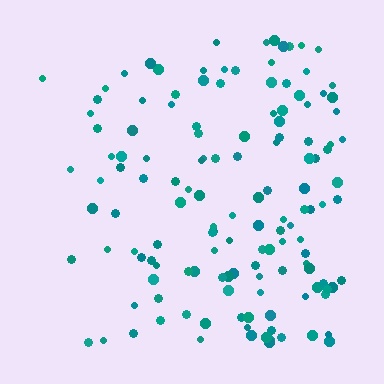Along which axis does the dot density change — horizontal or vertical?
Horizontal.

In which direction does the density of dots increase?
From left to right, with the right side densest.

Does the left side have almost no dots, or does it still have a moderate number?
Still a moderate number, just noticeably fewer than the right.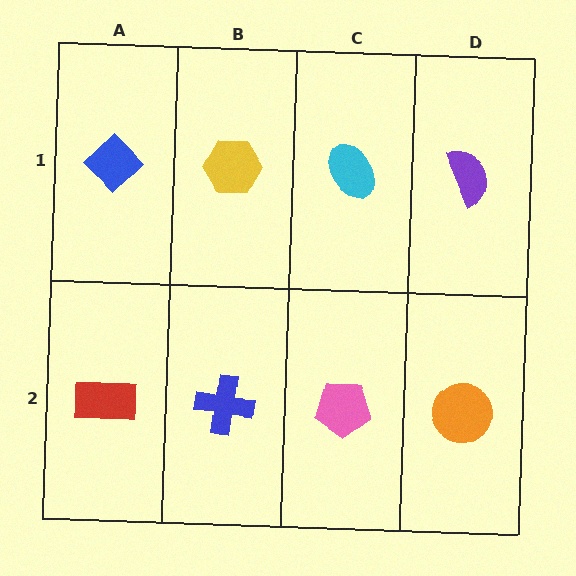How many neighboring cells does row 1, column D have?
2.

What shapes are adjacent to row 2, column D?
A purple semicircle (row 1, column D), a pink pentagon (row 2, column C).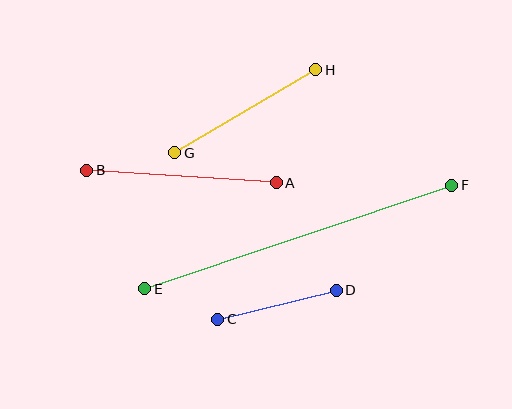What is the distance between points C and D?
The distance is approximately 122 pixels.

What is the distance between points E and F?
The distance is approximately 324 pixels.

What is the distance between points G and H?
The distance is approximately 163 pixels.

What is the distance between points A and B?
The distance is approximately 190 pixels.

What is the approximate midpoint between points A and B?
The midpoint is at approximately (181, 177) pixels.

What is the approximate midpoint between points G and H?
The midpoint is at approximately (245, 111) pixels.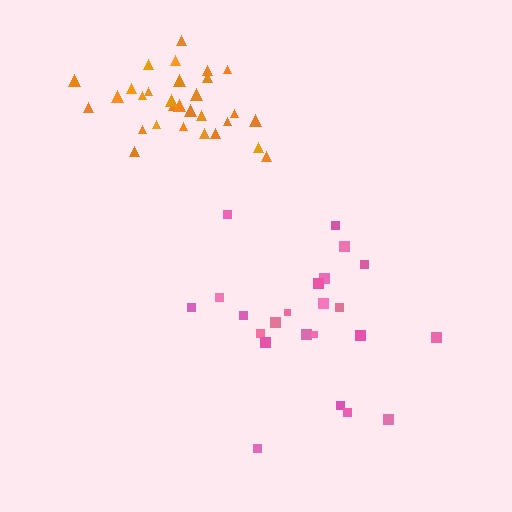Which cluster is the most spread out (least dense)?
Pink.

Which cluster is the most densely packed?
Orange.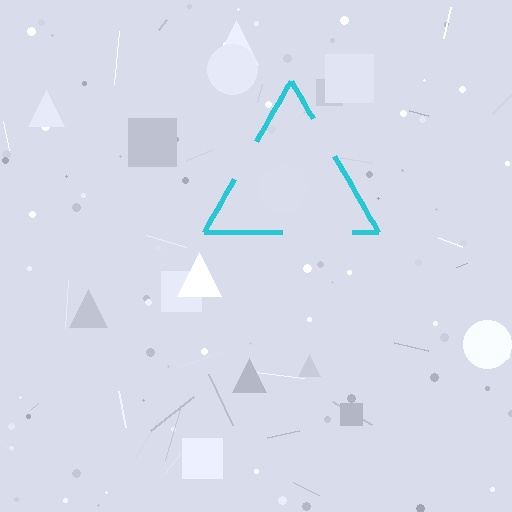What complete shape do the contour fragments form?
The contour fragments form a triangle.